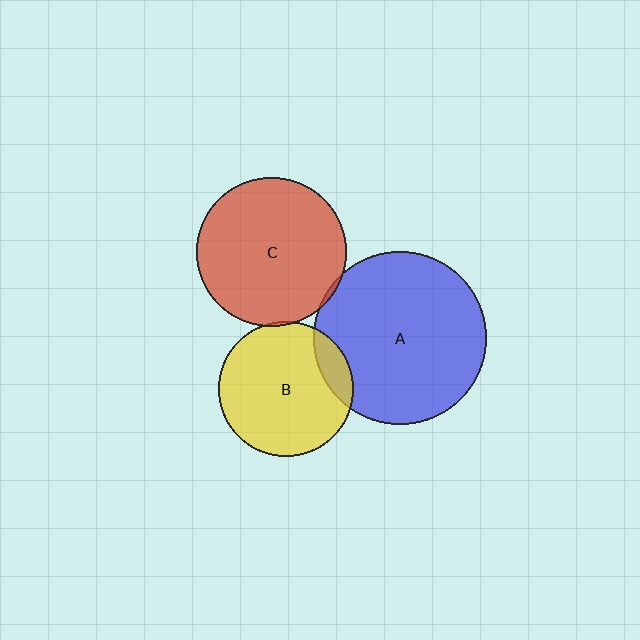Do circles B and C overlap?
Yes.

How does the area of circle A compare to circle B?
Approximately 1.7 times.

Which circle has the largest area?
Circle A (blue).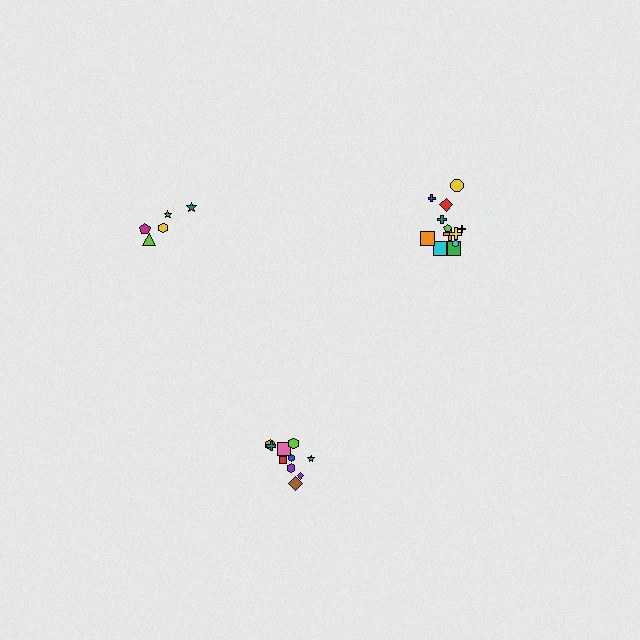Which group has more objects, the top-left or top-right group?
The top-right group.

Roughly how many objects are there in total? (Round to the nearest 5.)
Roughly 30 objects in total.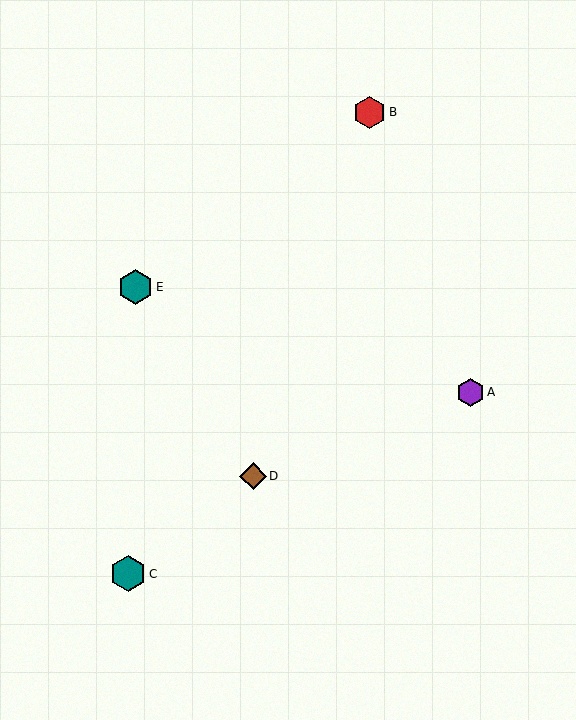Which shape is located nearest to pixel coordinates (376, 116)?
The red hexagon (labeled B) at (370, 112) is nearest to that location.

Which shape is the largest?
The teal hexagon (labeled C) is the largest.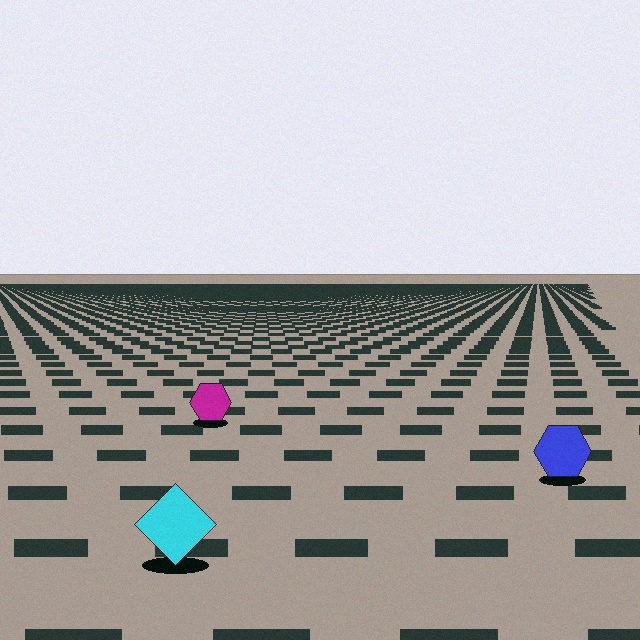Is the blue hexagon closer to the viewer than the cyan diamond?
No. The cyan diamond is closer — you can tell from the texture gradient: the ground texture is coarser near it.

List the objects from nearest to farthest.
From nearest to farthest: the cyan diamond, the blue hexagon, the magenta hexagon.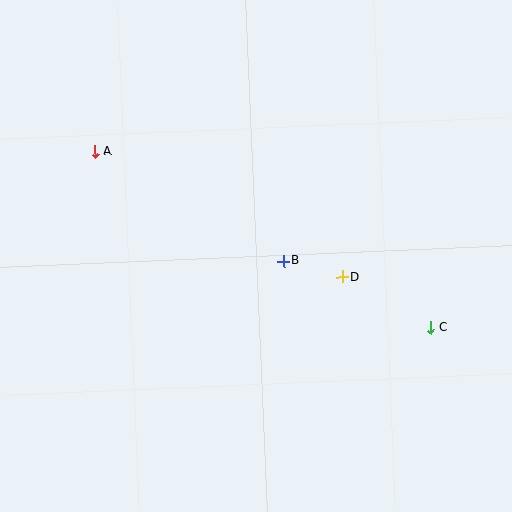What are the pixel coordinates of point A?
Point A is at (95, 152).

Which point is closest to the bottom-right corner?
Point C is closest to the bottom-right corner.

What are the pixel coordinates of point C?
Point C is at (431, 327).